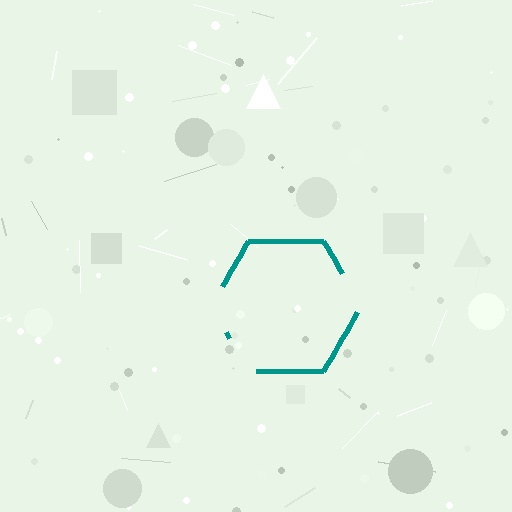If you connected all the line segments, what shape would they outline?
They would outline a hexagon.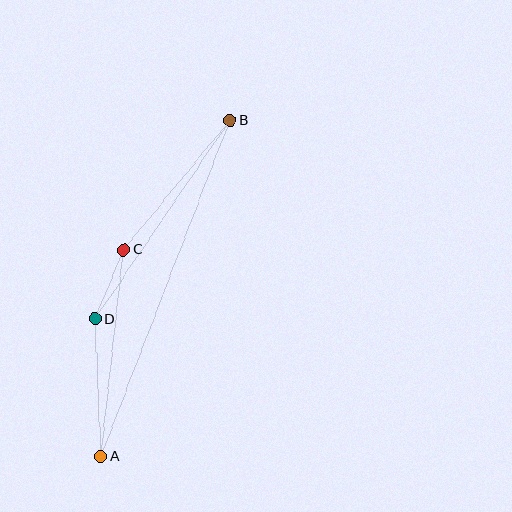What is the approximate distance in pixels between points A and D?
The distance between A and D is approximately 138 pixels.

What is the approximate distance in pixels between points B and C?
The distance between B and C is approximately 168 pixels.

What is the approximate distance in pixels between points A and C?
The distance between A and C is approximately 208 pixels.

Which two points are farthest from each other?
Points A and B are farthest from each other.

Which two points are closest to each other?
Points C and D are closest to each other.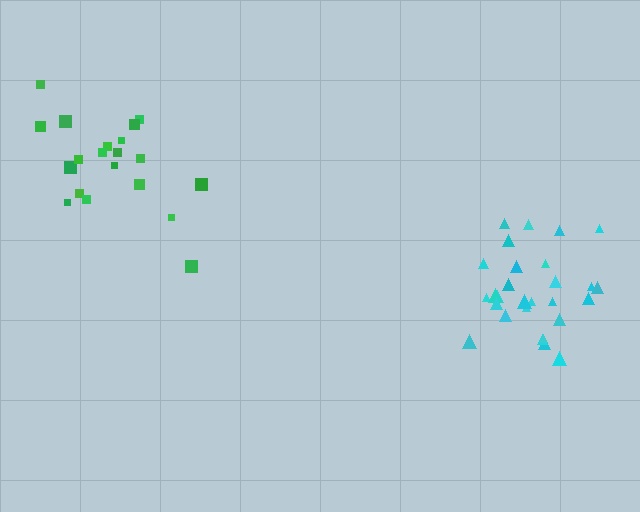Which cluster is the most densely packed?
Cyan.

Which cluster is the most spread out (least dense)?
Green.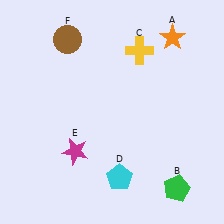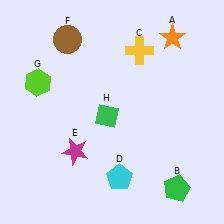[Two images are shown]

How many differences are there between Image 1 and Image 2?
There are 2 differences between the two images.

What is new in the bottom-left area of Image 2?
A green diamond (H) was added in the bottom-left area of Image 2.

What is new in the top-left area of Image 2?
A lime hexagon (G) was added in the top-left area of Image 2.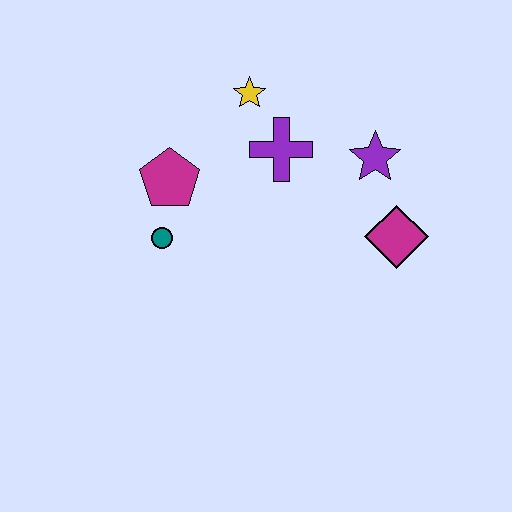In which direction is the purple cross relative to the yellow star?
The purple cross is below the yellow star.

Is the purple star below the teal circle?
No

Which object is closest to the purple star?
The magenta diamond is closest to the purple star.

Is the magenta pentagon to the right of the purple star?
No